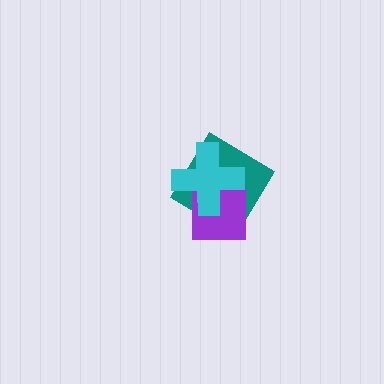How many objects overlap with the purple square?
2 objects overlap with the purple square.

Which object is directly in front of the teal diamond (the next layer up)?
The purple square is directly in front of the teal diamond.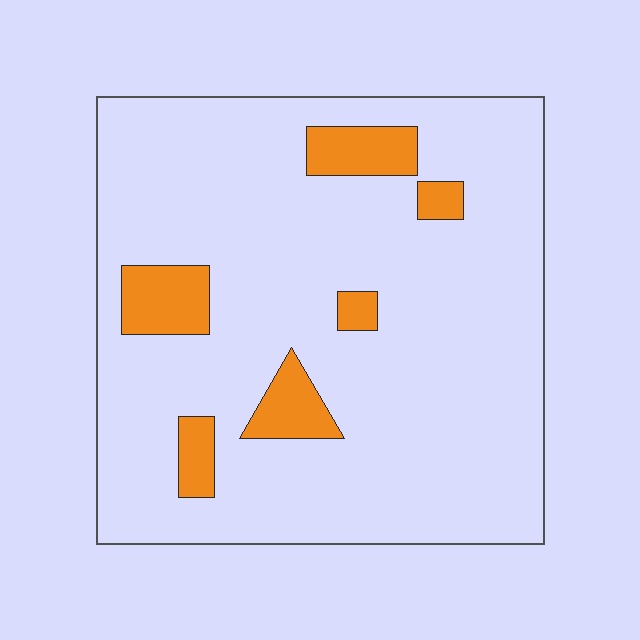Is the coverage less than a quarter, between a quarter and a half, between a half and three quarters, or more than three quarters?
Less than a quarter.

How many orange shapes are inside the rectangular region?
6.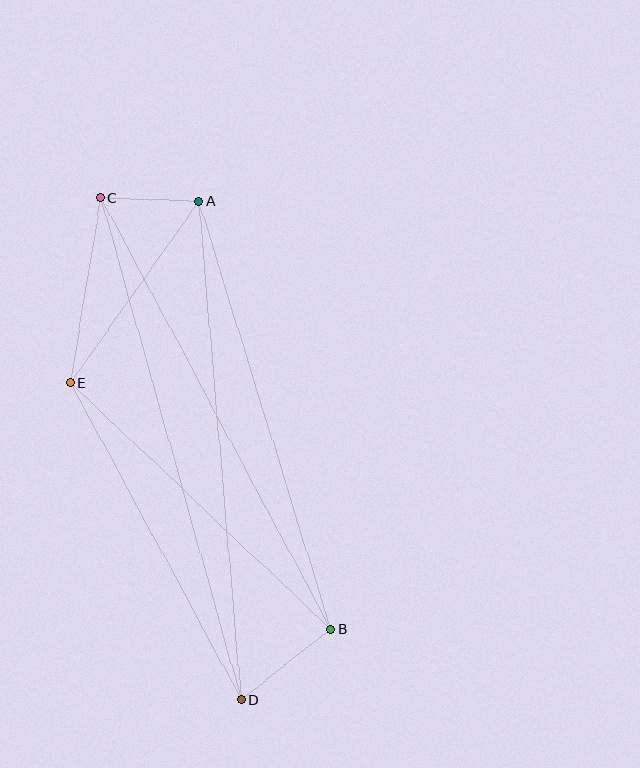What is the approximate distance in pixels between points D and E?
The distance between D and E is approximately 359 pixels.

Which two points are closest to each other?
Points A and C are closest to each other.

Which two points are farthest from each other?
Points C and D are farthest from each other.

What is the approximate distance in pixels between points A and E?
The distance between A and E is approximately 223 pixels.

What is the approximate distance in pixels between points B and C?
The distance between B and C is approximately 490 pixels.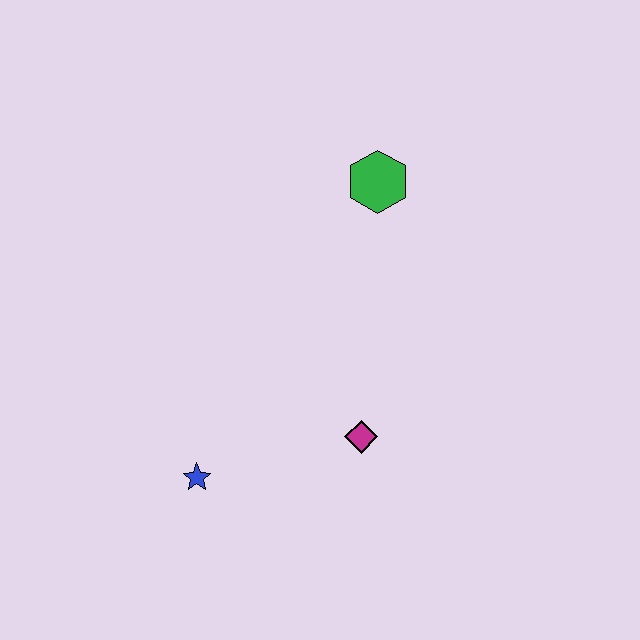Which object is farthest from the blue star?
The green hexagon is farthest from the blue star.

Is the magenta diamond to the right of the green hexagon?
No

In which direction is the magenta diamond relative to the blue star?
The magenta diamond is to the right of the blue star.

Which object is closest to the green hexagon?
The magenta diamond is closest to the green hexagon.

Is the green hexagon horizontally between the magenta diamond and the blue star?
No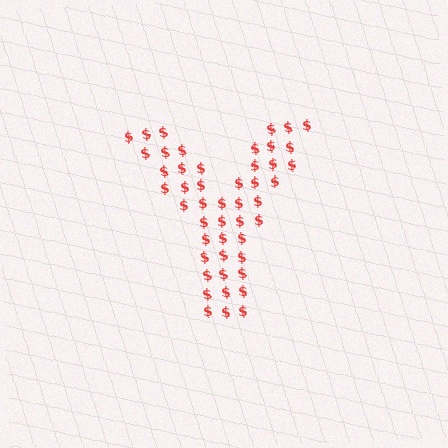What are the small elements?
The small elements are dollar signs.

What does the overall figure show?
The overall figure shows the letter Y.